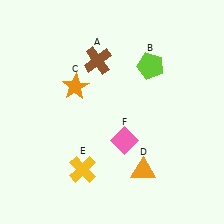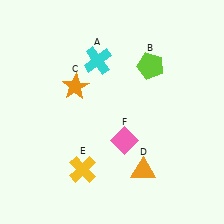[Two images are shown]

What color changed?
The cross (A) changed from brown in Image 1 to cyan in Image 2.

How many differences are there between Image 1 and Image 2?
There is 1 difference between the two images.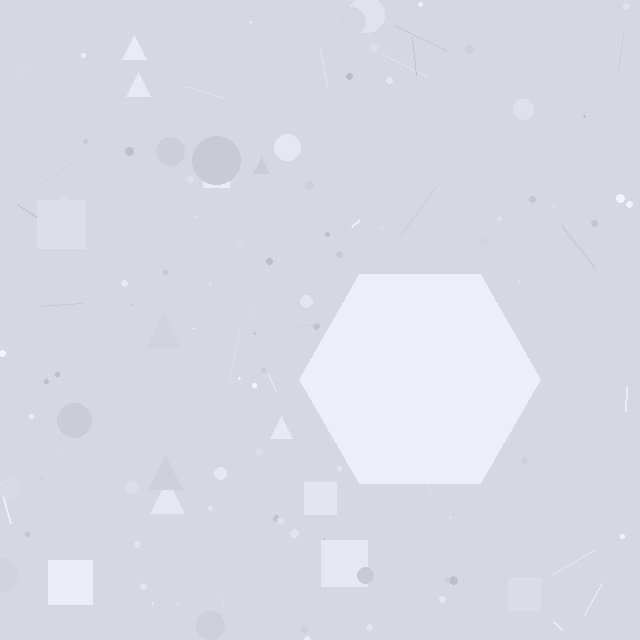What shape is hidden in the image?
A hexagon is hidden in the image.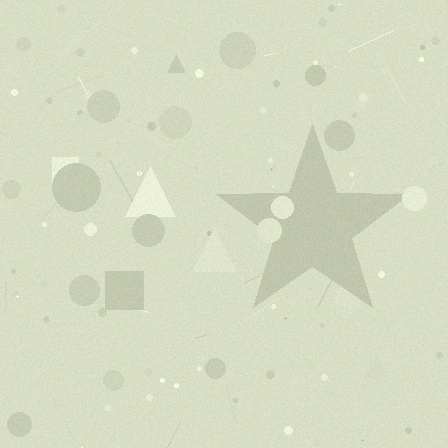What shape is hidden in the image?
A star is hidden in the image.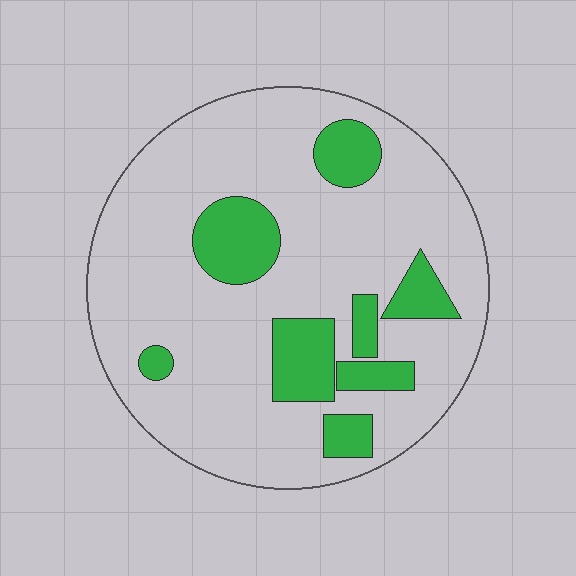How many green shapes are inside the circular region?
8.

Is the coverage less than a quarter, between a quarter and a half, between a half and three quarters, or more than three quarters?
Less than a quarter.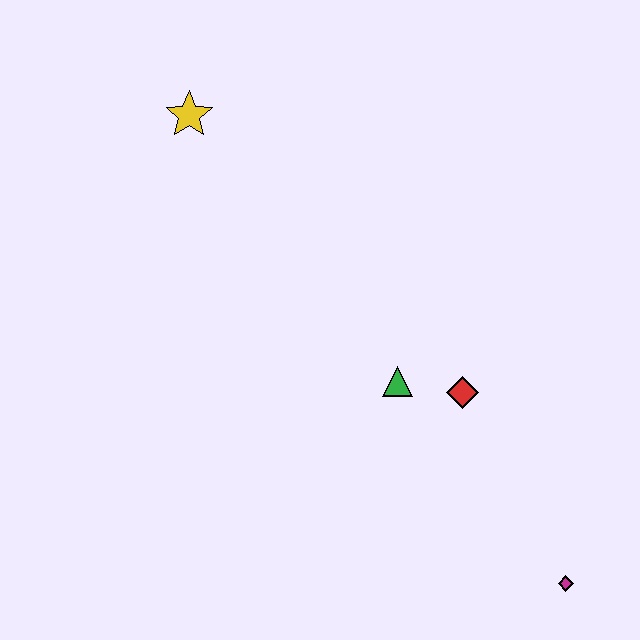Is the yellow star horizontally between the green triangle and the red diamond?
No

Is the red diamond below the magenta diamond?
No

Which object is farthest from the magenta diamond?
The yellow star is farthest from the magenta diamond.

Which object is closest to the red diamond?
The green triangle is closest to the red diamond.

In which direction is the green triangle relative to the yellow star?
The green triangle is below the yellow star.